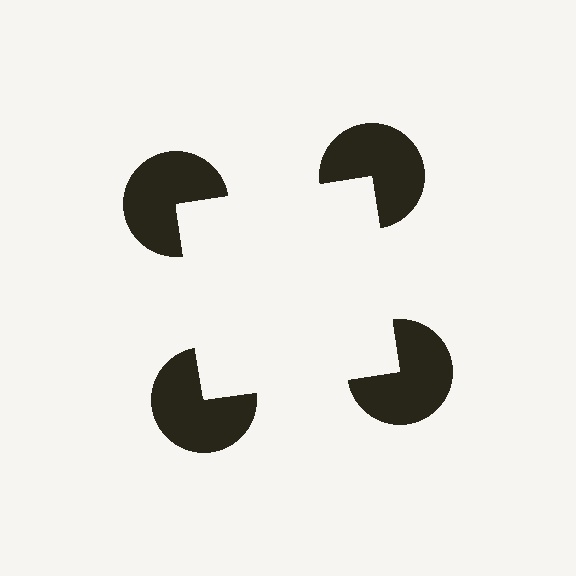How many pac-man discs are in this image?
There are 4 — one at each vertex of the illusory square.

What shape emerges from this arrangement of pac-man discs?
An illusory square — its edges are inferred from the aligned wedge cuts in the pac-man discs, not physically drawn.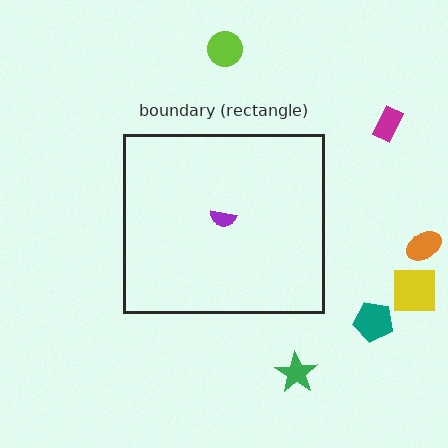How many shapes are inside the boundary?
1 inside, 6 outside.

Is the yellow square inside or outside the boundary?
Outside.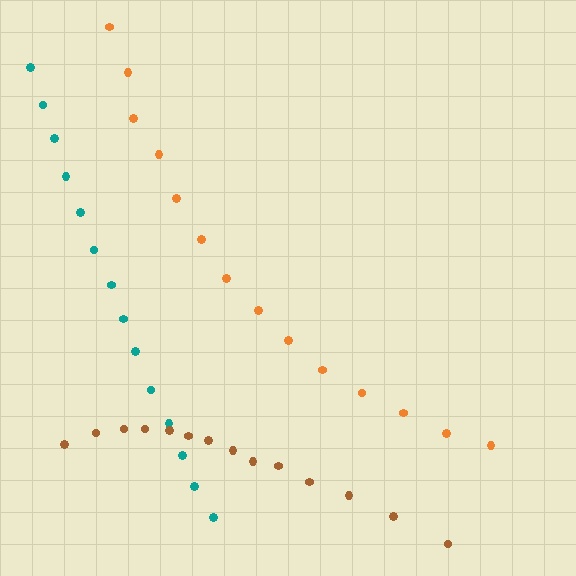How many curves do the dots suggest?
There are 3 distinct paths.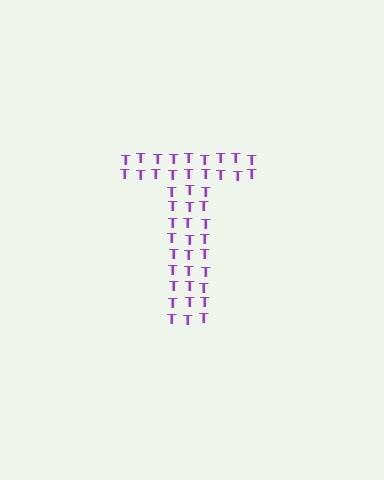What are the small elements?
The small elements are letter T's.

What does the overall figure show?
The overall figure shows the letter T.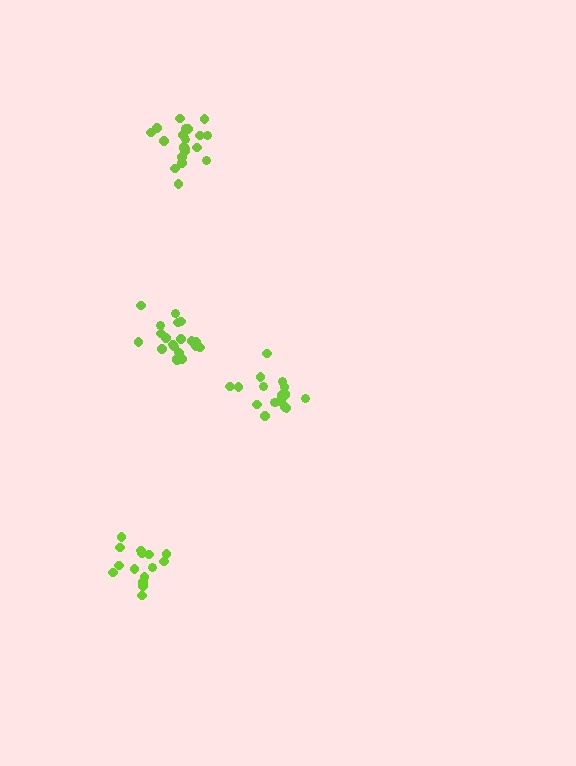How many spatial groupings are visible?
There are 4 spatial groupings.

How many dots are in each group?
Group 1: 21 dots, Group 2: 19 dots, Group 3: 15 dots, Group 4: 21 dots (76 total).